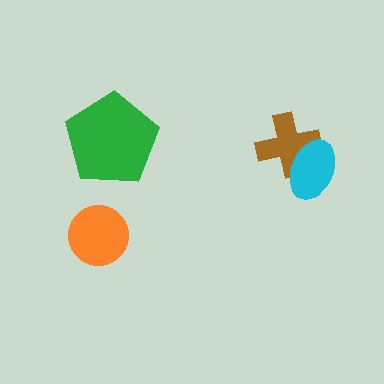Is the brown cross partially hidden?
Yes, it is partially covered by another shape.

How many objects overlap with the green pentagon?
0 objects overlap with the green pentagon.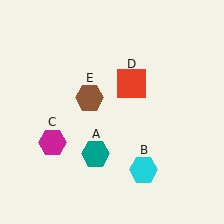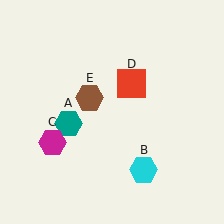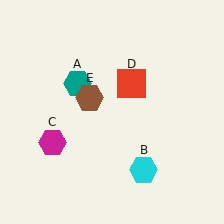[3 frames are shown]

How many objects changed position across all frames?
1 object changed position: teal hexagon (object A).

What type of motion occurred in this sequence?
The teal hexagon (object A) rotated clockwise around the center of the scene.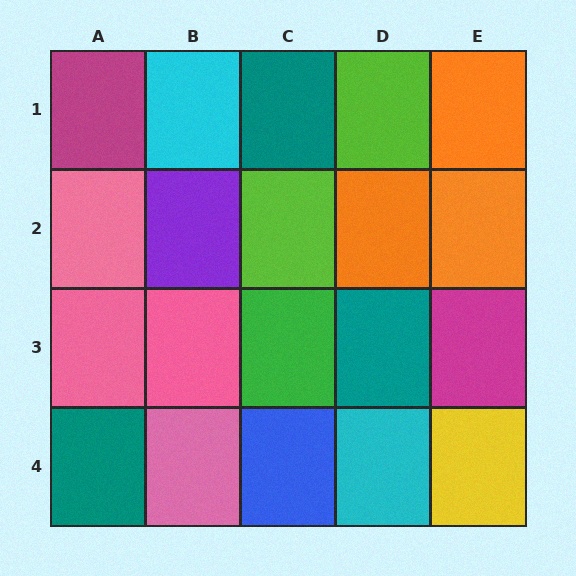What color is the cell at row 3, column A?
Pink.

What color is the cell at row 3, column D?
Teal.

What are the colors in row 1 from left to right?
Magenta, cyan, teal, lime, orange.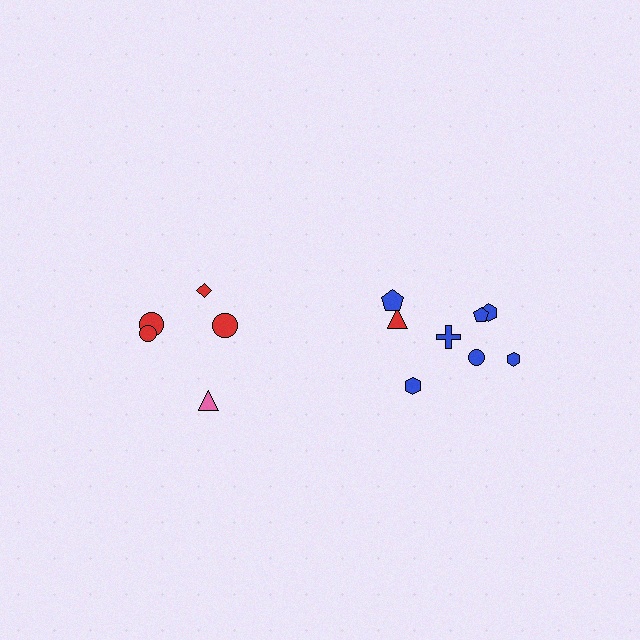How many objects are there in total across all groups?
There are 13 objects.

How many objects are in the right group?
There are 8 objects.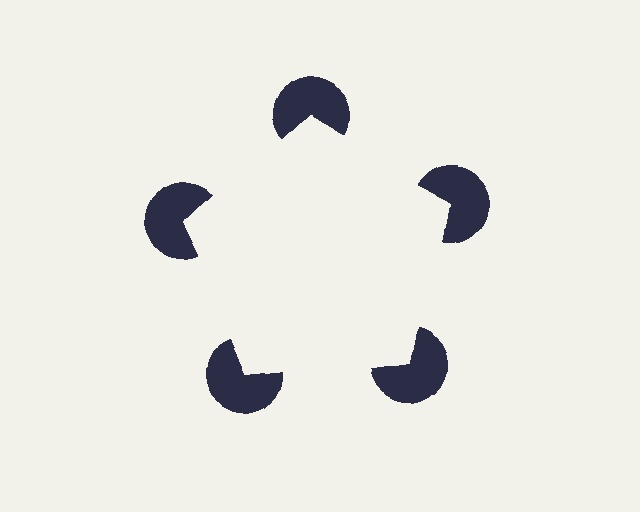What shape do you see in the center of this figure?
An illusory pentagon — its edges are inferred from the aligned wedge cuts in the pac-man discs, not physically drawn.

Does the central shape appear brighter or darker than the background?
It typically appears slightly brighter than the background, even though no actual brightness change is drawn.